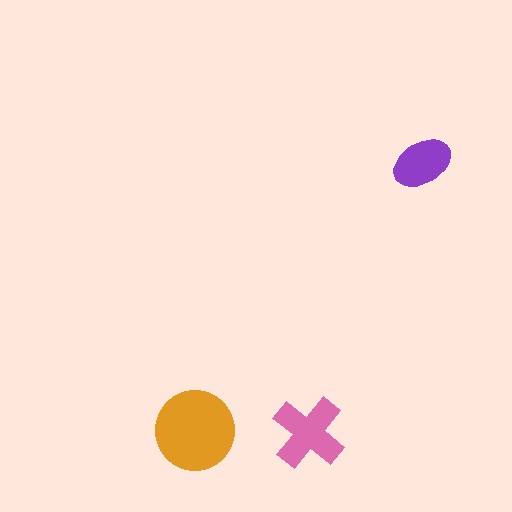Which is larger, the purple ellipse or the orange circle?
The orange circle.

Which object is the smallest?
The purple ellipse.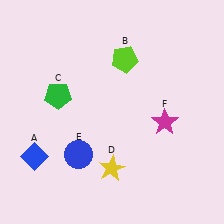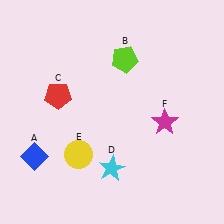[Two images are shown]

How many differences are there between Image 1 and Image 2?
There are 3 differences between the two images.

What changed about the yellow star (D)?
In Image 1, D is yellow. In Image 2, it changed to cyan.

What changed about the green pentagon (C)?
In Image 1, C is green. In Image 2, it changed to red.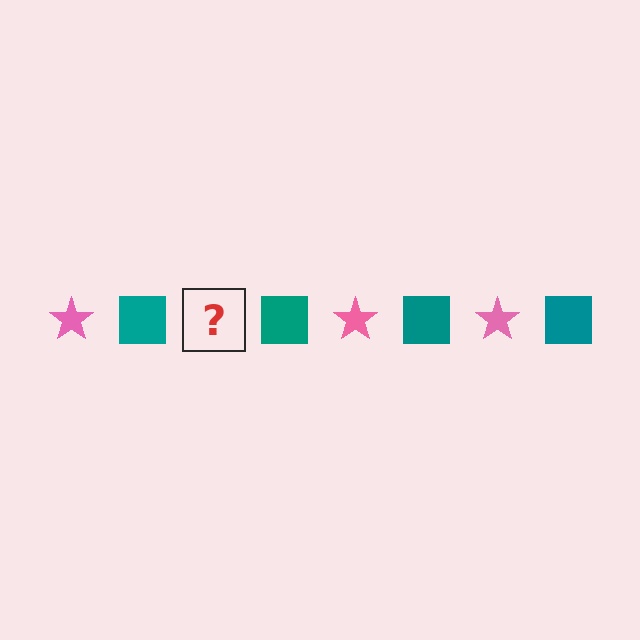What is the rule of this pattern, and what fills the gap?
The rule is that the pattern alternates between pink star and teal square. The gap should be filled with a pink star.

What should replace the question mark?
The question mark should be replaced with a pink star.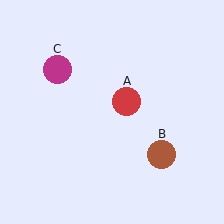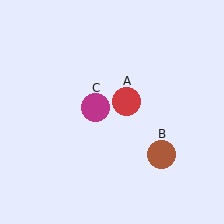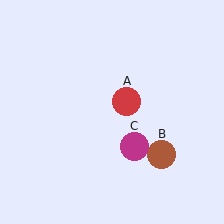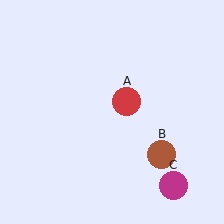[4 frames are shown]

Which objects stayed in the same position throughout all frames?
Red circle (object A) and brown circle (object B) remained stationary.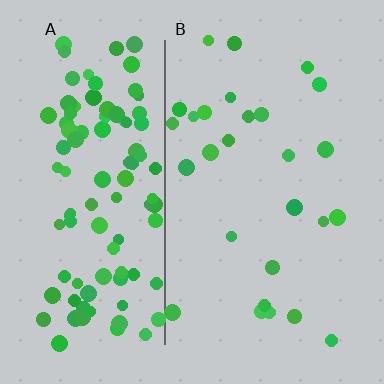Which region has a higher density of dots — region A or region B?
A (the left).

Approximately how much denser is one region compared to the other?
Approximately 3.8× — region A over region B.